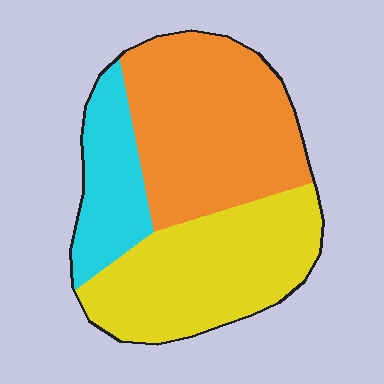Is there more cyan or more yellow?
Yellow.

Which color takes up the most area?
Orange, at roughly 45%.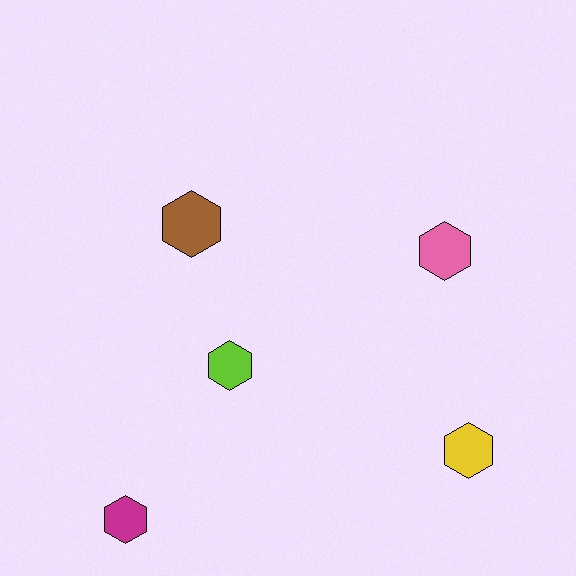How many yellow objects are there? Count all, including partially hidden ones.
There is 1 yellow object.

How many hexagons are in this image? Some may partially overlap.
There are 5 hexagons.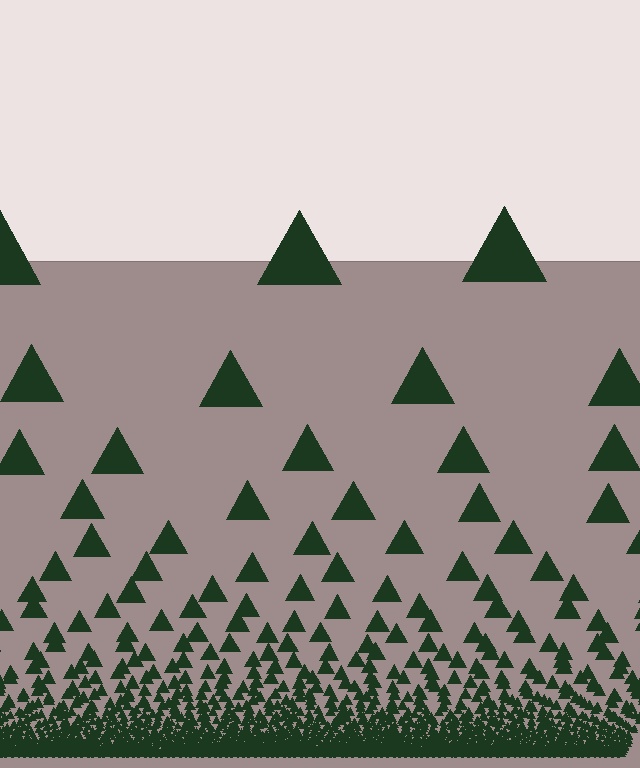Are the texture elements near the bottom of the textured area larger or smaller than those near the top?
Smaller. The gradient is inverted — elements near the bottom are smaller and denser.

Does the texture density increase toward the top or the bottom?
Density increases toward the bottom.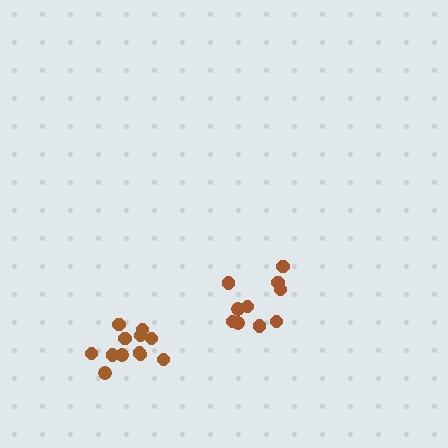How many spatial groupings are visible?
There are 2 spatial groupings.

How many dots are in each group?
Group 1: 10 dots, Group 2: 12 dots (22 total).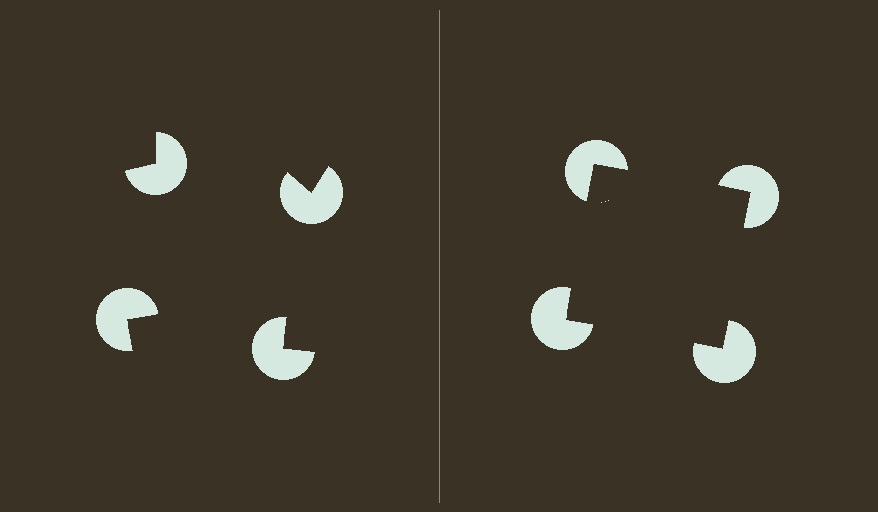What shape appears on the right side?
An illusory square.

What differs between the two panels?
The pac-man discs are positioned identically on both sides; only the wedge orientations differ. On the right they align to a square; on the left they are misaligned.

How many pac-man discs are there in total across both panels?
8 — 4 on each side.